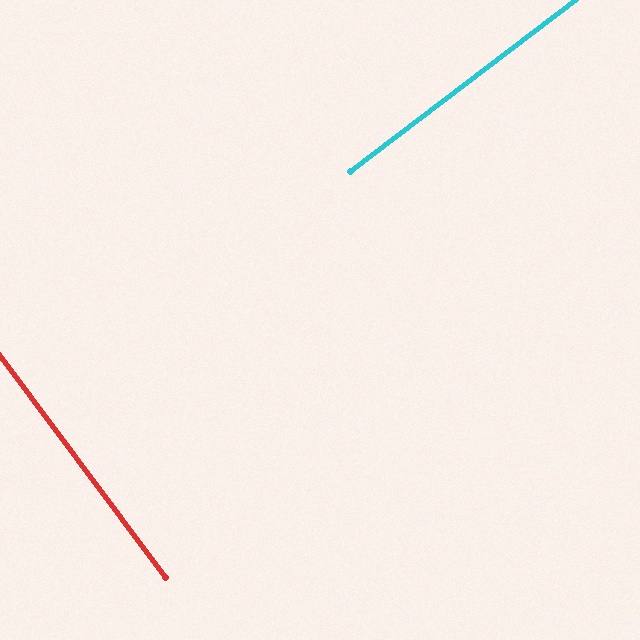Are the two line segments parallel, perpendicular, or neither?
Perpendicular — they meet at approximately 89°.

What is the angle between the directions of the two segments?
Approximately 89 degrees.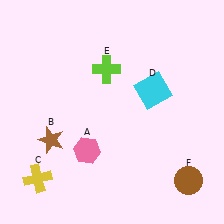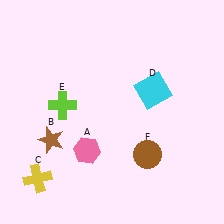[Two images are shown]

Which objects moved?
The objects that moved are: the lime cross (E), the brown circle (F).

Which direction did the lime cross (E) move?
The lime cross (E) moved left.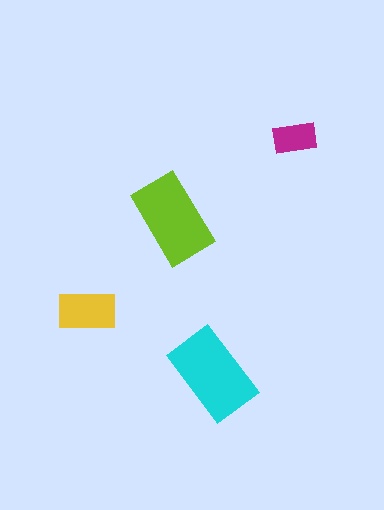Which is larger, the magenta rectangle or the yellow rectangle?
The yellow one.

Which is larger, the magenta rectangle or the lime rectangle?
The lime one.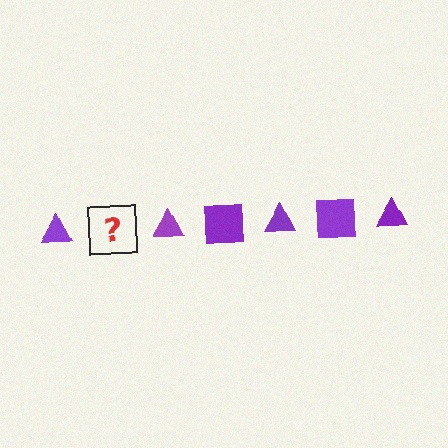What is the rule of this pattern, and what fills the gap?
The rule is that the pattern cycles through triangle, square shapes in purple. The gap should be filled with a purple square.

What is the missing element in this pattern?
The missing element is a purple square.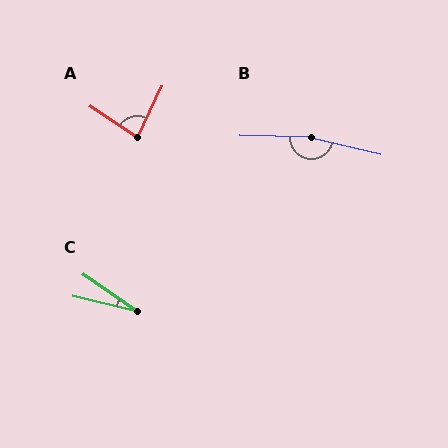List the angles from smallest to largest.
C (21°), A (82°), B (168°).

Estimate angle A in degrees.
Approximately 82 degrees.